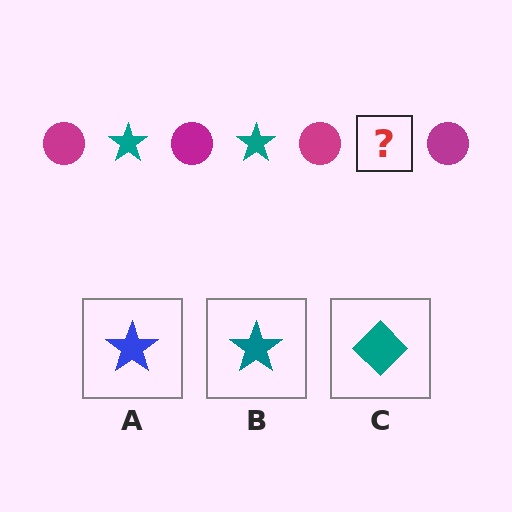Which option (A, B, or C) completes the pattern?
B.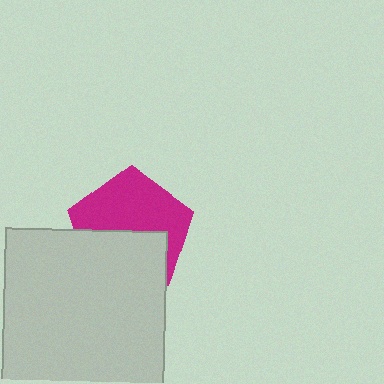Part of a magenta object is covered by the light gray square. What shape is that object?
It is a pentagon.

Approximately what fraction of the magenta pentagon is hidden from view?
Roughly 45% of the magenta pentagon is hidden behind the light gray square.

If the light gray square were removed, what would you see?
You would see the complete magenta pentagon.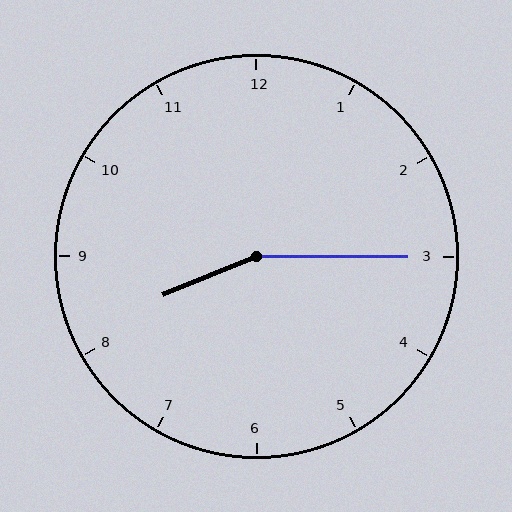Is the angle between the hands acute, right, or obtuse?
It is obtuse.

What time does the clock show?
8:15.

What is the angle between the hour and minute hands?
Approximately 158 degrees.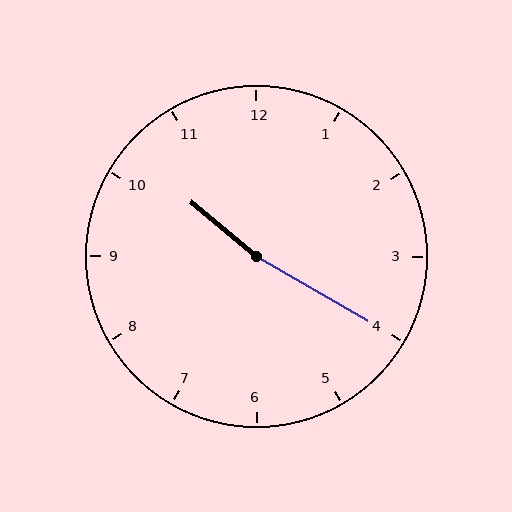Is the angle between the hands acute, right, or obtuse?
It is obtuse.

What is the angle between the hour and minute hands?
Approximately 170 degrees.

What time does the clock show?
10:20.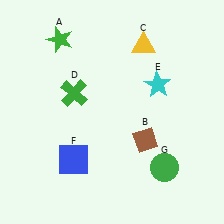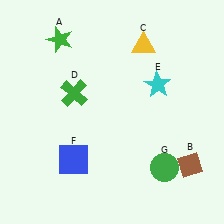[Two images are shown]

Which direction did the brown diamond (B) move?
The brown diamond (B) moved right.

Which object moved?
The brown diamond (B) moved right.